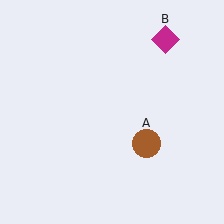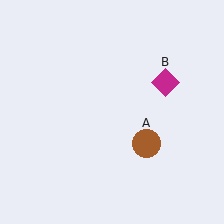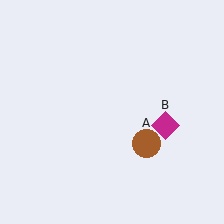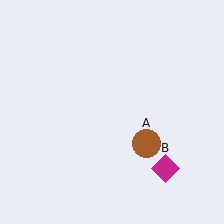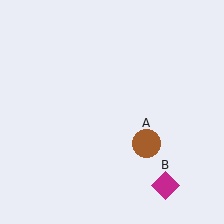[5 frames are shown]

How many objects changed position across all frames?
1 object changed position: magenta diamond (object B).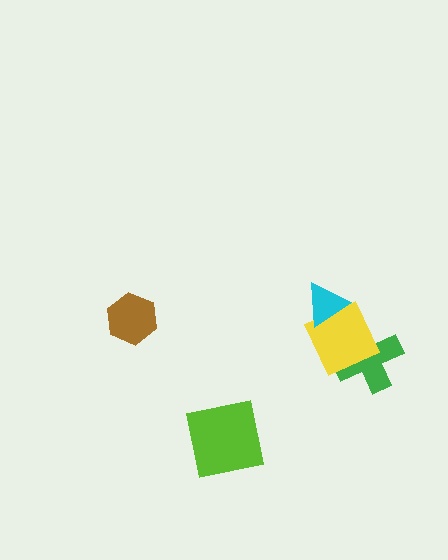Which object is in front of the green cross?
The yellow square is in front of the green cross.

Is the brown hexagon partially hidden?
No, no other shape covers it.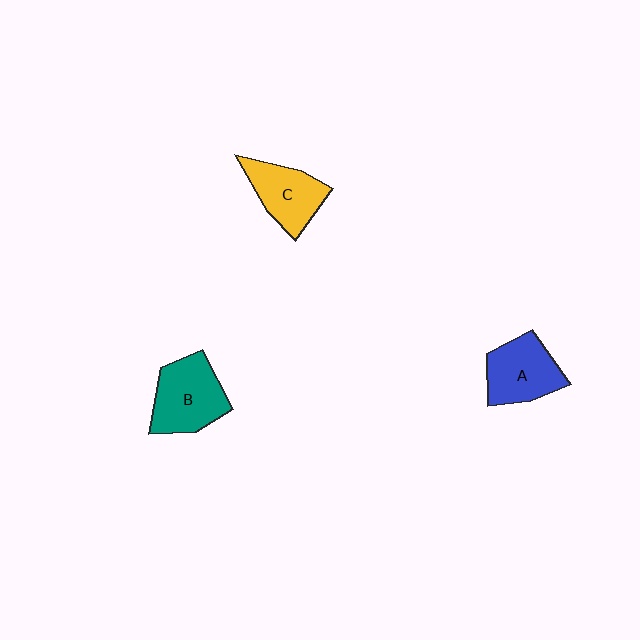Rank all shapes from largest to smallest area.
From largest to smallest: B (teal), A (blue), C (yellow).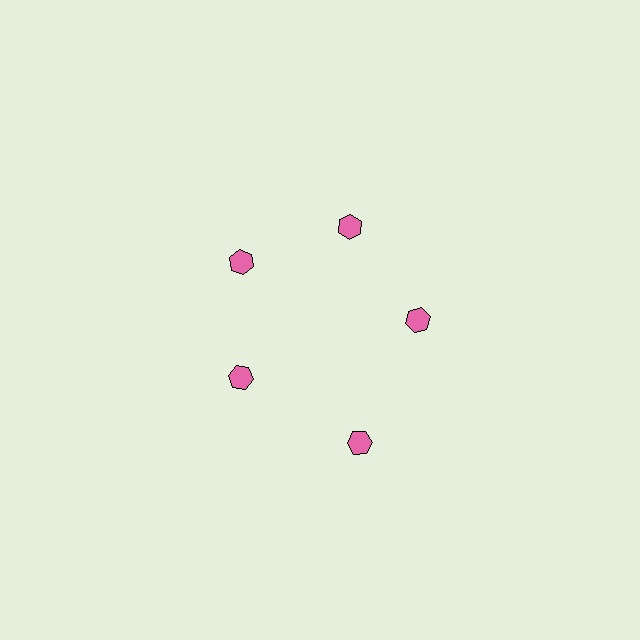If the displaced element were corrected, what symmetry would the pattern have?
It would have 5-fold rotational symmetry — the pattern would map onto itself every 72 degrees.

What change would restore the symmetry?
The symmetry would be restored by moving it inward, back onto the ring so that all 5 hexagons sit at equal angles and equal distance from the center.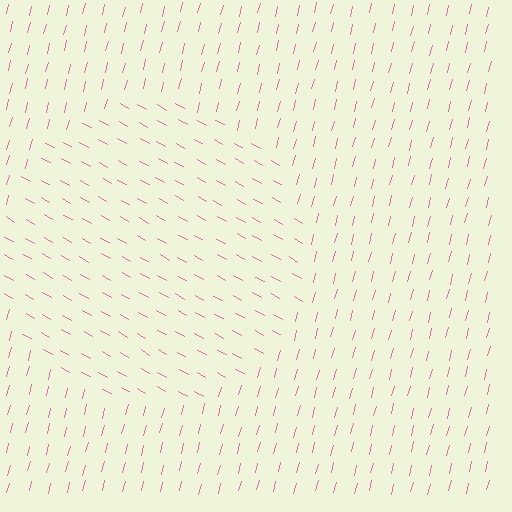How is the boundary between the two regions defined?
The boundary is defined purely by a change in line orientation (approximately 75 degrees difference). All lines are the same color and thickness.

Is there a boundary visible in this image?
Yes, there is a texture boundary formed by a change in line orientation.